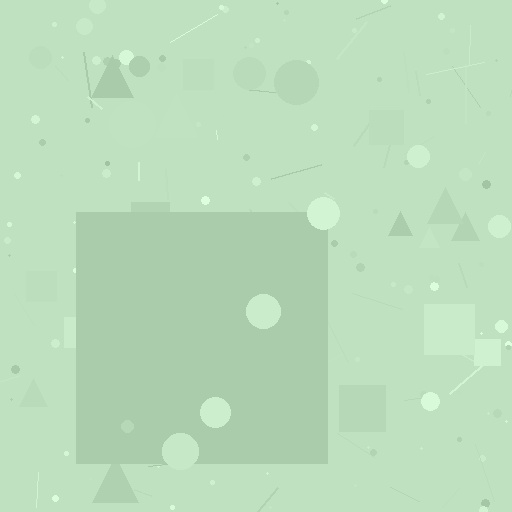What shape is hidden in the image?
A square is hidden in the image.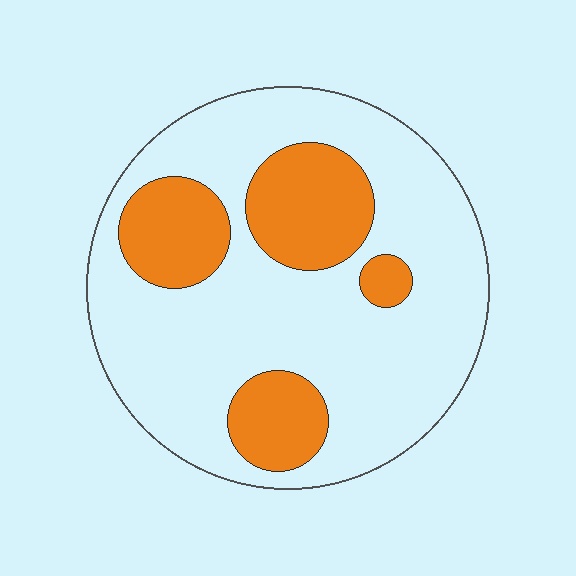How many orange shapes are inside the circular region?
4.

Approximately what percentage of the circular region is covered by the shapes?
Approximately 25%.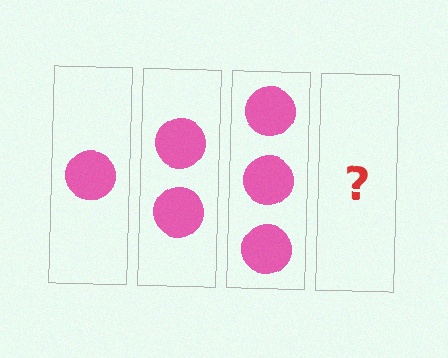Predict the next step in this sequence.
The next step is 4 circles.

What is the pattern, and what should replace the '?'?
The pattern is that each step adds one more circle. The '?' should be 4 circles.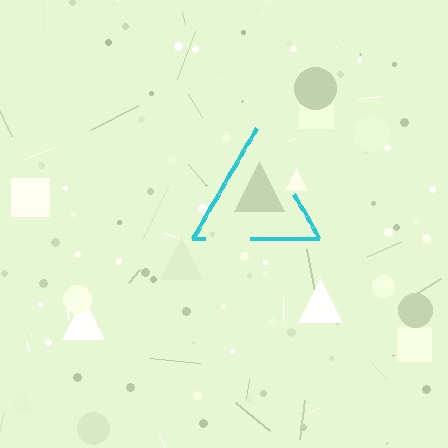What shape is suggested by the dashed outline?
The dashed outline suggests a triangle.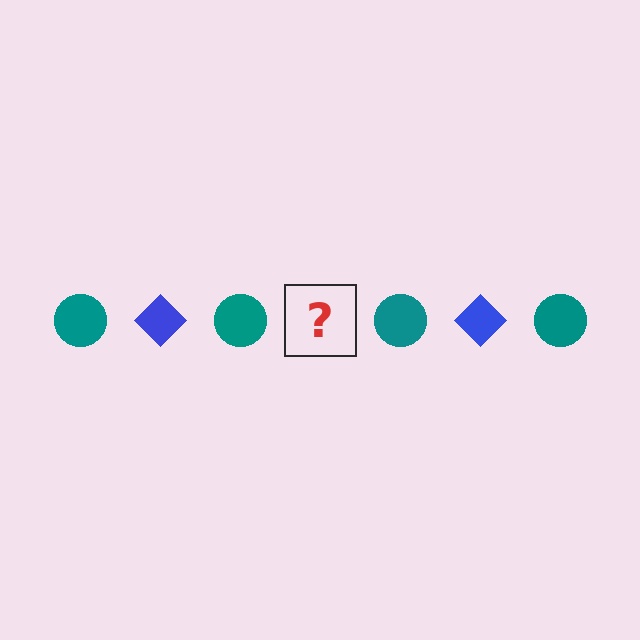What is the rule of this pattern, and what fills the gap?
The rule is that the pattern alternates between teal circle and blue diamond. The gap should be filled with a blue diamond.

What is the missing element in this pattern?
The missing element is a blue diamond.